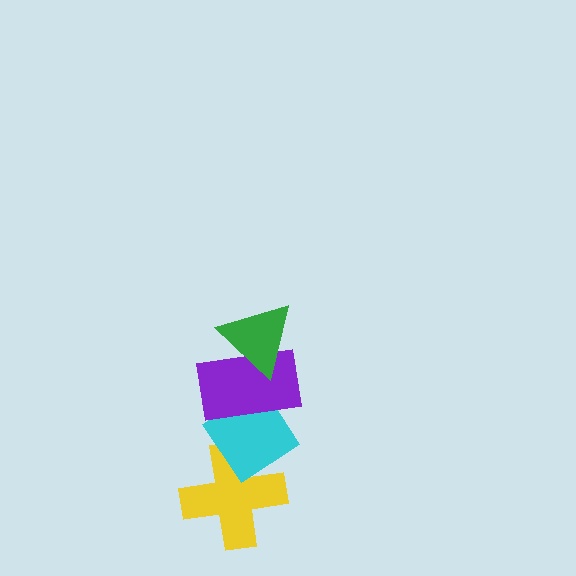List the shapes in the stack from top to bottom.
From top to bottom: the green triangle, the purple rectangle, the cyan diamond, the yellow cross.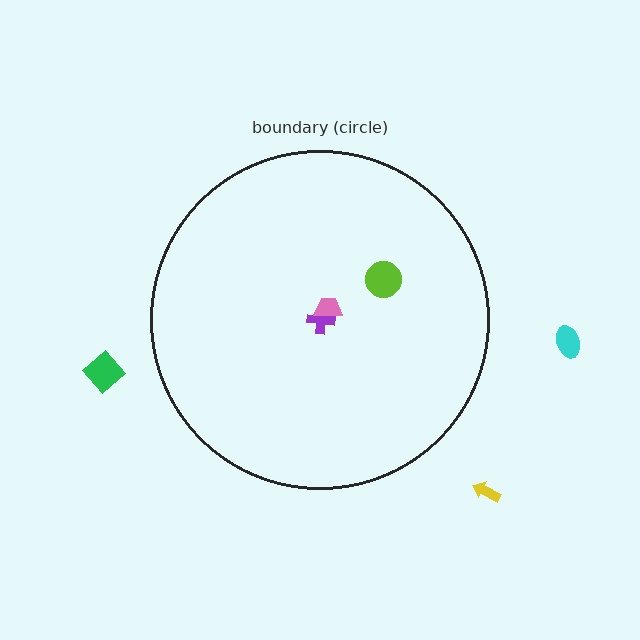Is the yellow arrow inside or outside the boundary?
Outside.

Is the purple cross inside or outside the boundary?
Inside.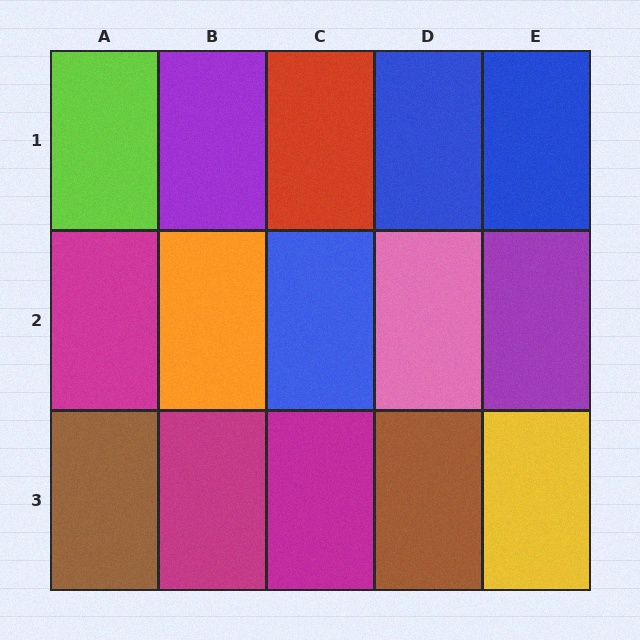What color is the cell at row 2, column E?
Purple.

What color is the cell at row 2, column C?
Blue.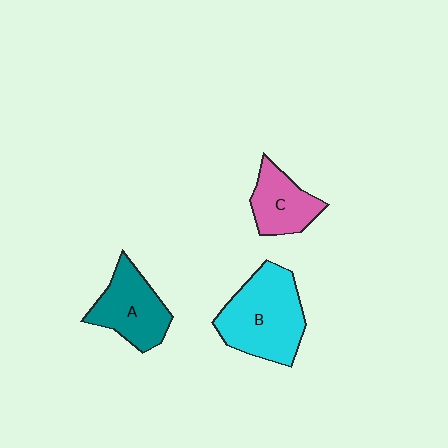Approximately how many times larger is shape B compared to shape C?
Approximately 1.8 times.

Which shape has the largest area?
Shape B (cyan).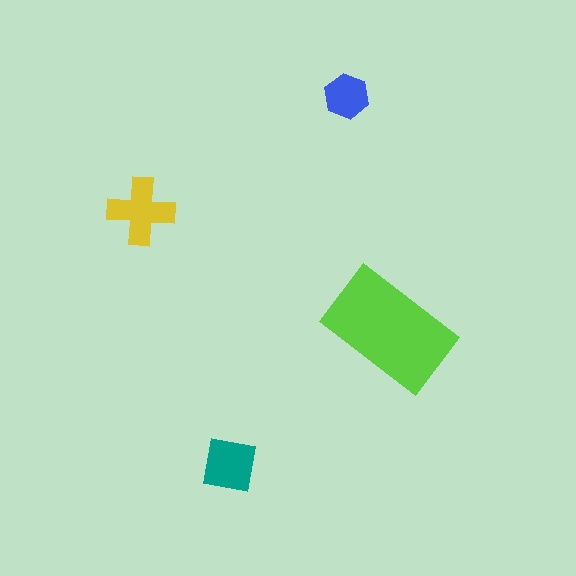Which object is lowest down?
The teal square is bottommost.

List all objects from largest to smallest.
The lime rectangle, the yellow cross, the teal square, the blue hexagon.